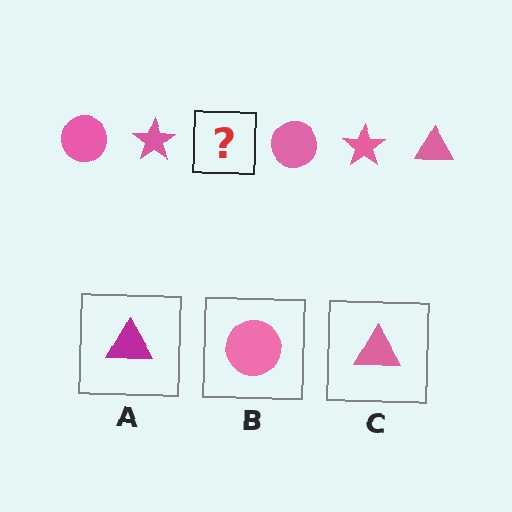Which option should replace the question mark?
Option C.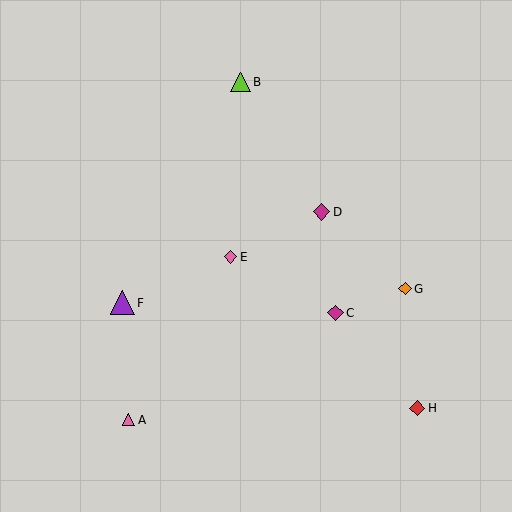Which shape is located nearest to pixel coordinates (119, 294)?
The purple triangle (labeled F) at (122, 303) is nearest to that location.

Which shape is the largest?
The purple triangle (labeled F) is the largest.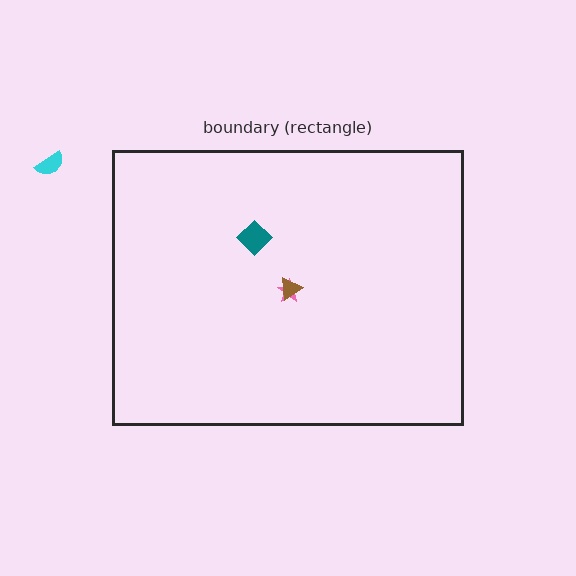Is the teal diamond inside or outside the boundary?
Inside.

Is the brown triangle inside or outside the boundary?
Inside.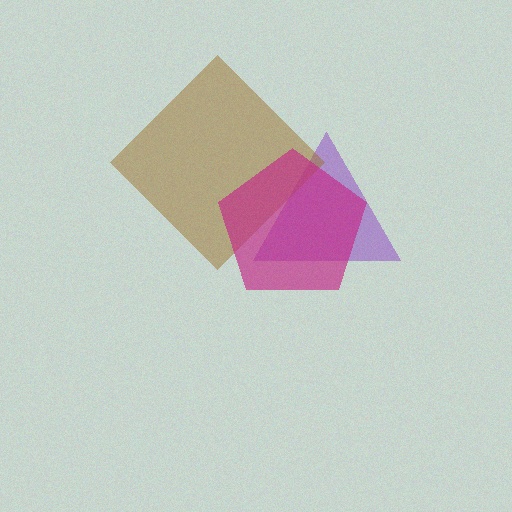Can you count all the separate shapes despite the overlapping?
Yes, there are 3 separate shapes.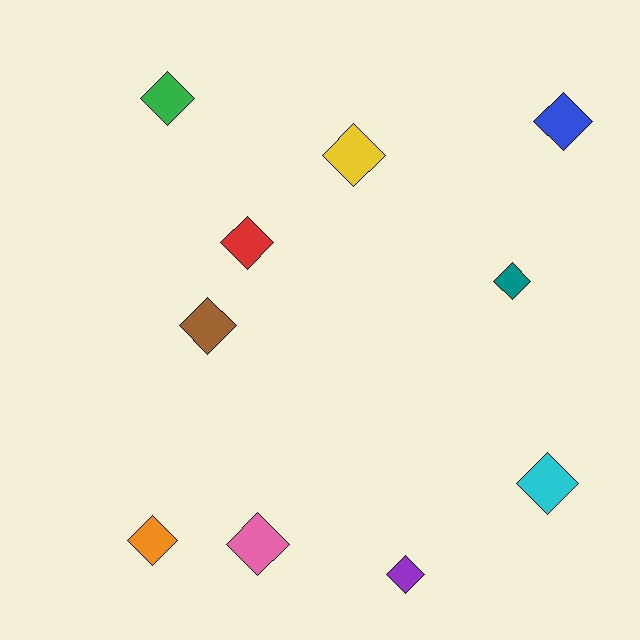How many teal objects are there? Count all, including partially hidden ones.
There is 1 teal object.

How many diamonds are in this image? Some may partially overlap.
There are 10 diamonds.